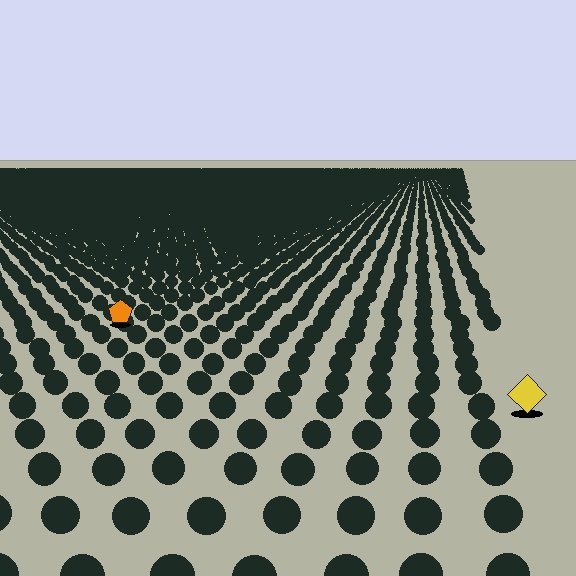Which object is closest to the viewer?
The yellow diamond is closest. The texture marks near it are larger and more spread out.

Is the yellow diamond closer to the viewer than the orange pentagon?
Yes. The yellow diamond is closer — you can tell from the texture gradient: the ground texture is coarser near it.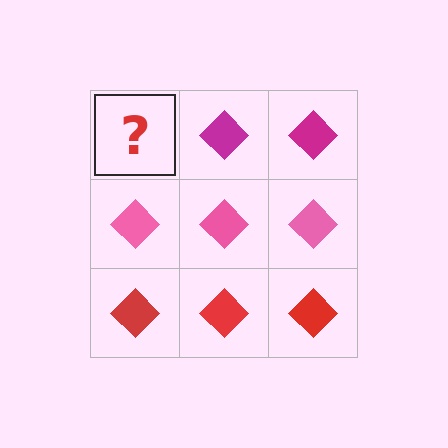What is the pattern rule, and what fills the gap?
The rule is that each row has a consistent color. The gap should be filled with a magenta diamond.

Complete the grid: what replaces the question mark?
The question mark should be replaced with a magenta diamond.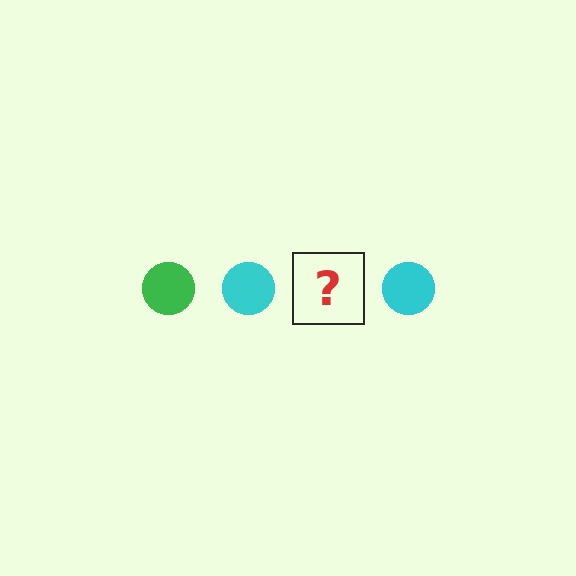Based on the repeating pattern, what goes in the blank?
The blank should be a green circle.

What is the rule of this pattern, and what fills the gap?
The rule is that the pattern cycles through green, cyan circles. The gap should be filled with a green circle.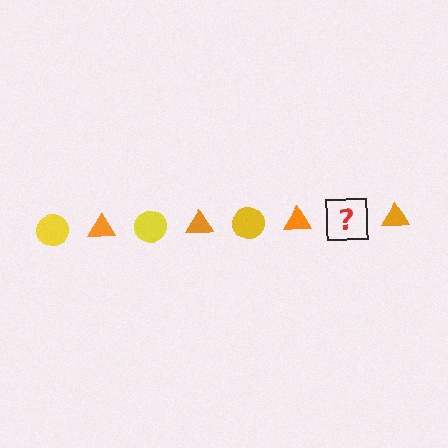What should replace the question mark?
The question mark should be replaced with a yellow circle.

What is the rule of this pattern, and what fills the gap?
The rule is that the pattern alternates between yellow circle and orange triangle. The gap should be filled with a yellow circle.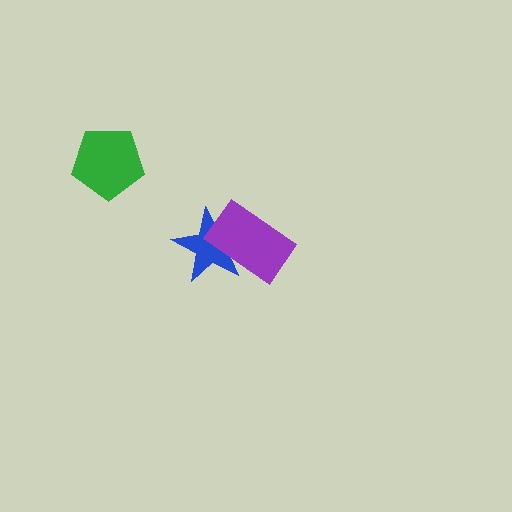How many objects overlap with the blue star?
1 object overlaps with the blue star.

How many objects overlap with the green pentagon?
0 objects overlap with the green pentagon.